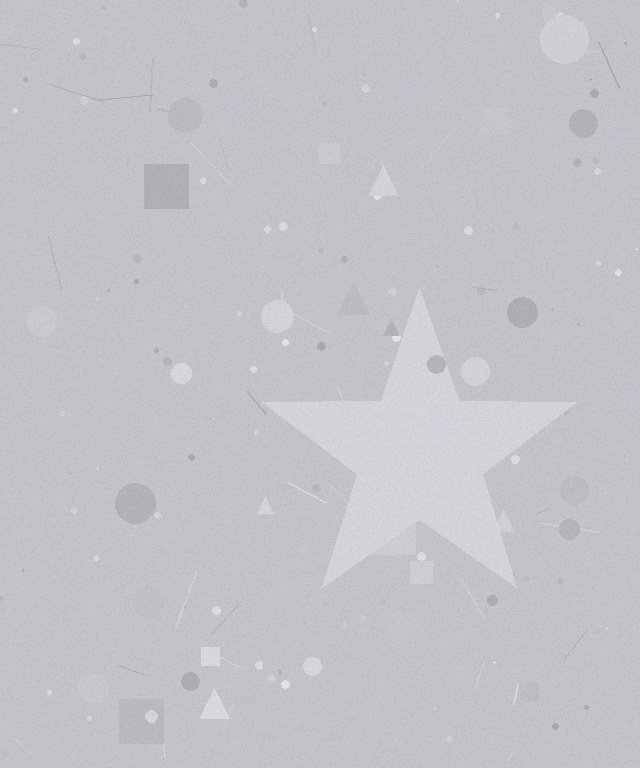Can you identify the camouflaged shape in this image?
The camouflaged shape is a star.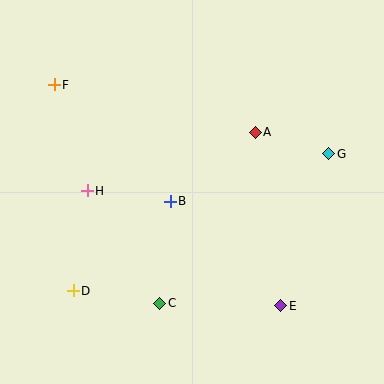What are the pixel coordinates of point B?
Point B is at (170, 201).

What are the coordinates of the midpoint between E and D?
The midpoint between E and D is at (177, 298).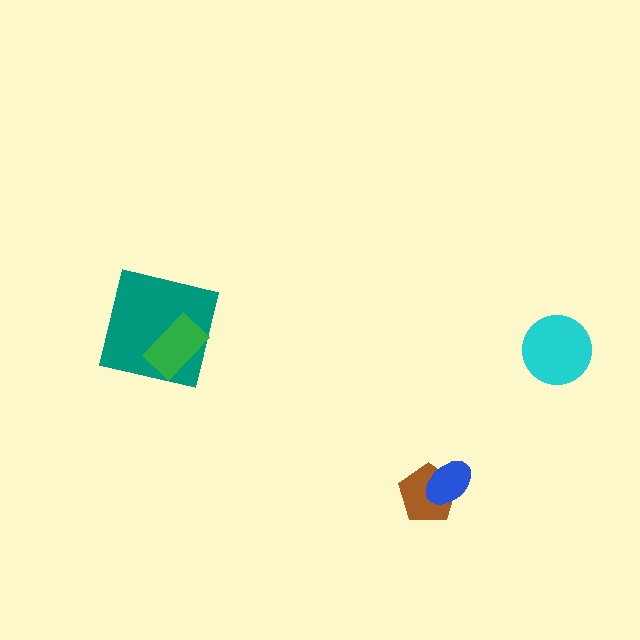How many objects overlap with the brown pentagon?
1 object overlaps with the brown pentagon.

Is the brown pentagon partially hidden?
Yes, it is partially covered by another shape.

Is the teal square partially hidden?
Yes, it is partially covered by another shape.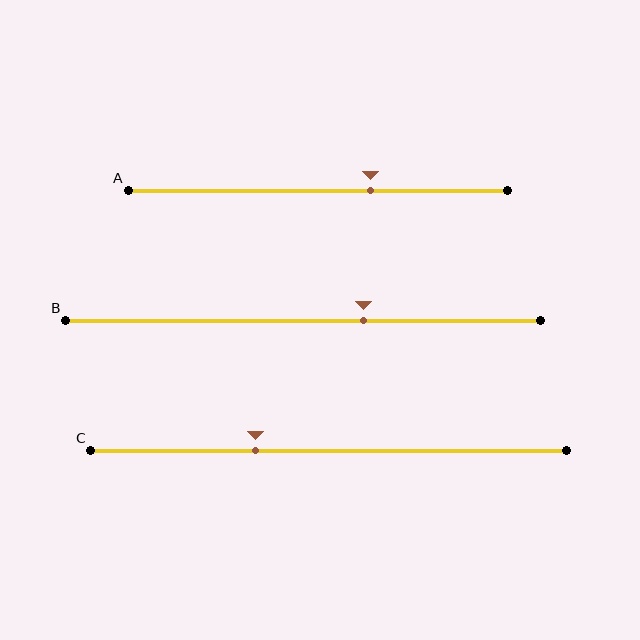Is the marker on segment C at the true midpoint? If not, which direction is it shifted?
No, the marker on segment C is shifted to the left by about 15% of the segment length.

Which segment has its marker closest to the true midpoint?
Segment B has its marker closest to the true midpoint.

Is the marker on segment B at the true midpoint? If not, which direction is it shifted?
No, the marker on segment B is shifted to the right by about 13% of the segment length.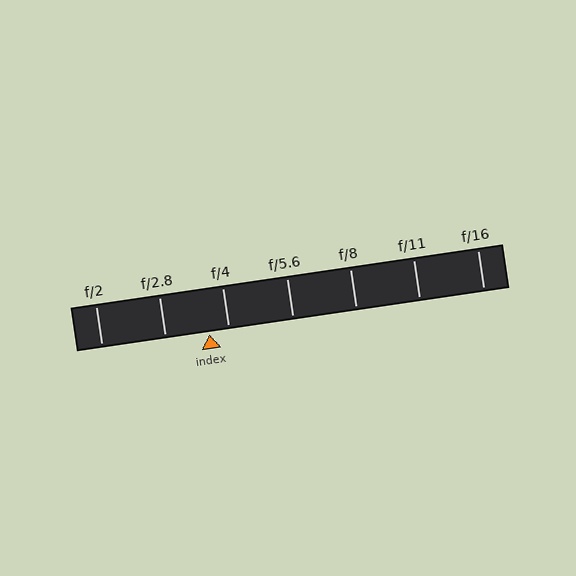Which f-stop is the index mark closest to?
The index mark is closest to f/4.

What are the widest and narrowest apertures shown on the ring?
The widest aperture shown is f/2 and the narrowest is f/16.